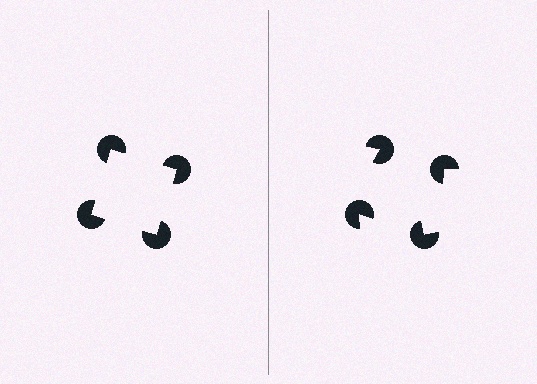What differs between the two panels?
The pac-man discs are positioned identically on both sides; only the wedge orientations differ. On the left they align to a square; on the right they are misaligned.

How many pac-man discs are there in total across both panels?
8 — 4 on each side.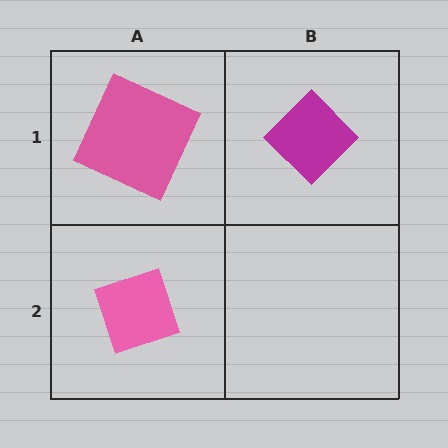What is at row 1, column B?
A magenta diamond.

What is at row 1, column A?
A pink square.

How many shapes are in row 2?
1 shape.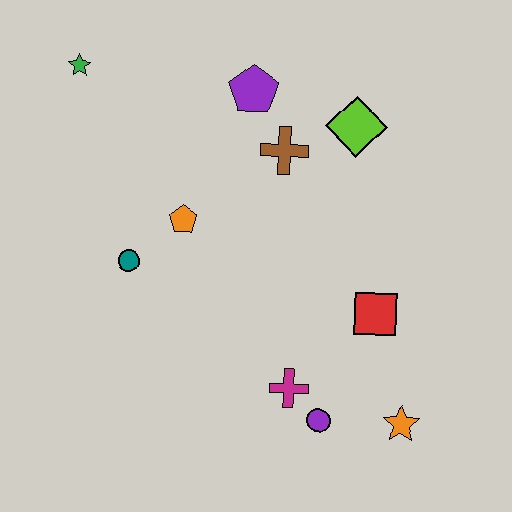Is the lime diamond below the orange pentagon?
No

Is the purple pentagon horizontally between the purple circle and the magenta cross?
No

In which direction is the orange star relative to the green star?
The orange star is below the green star.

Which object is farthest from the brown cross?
The orange star is farthest from the brown cross.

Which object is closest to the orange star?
The purple circle is closest to the orange star.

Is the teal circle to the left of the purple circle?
Yes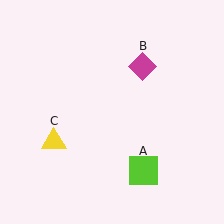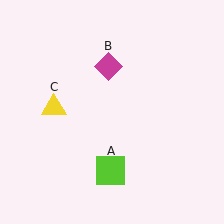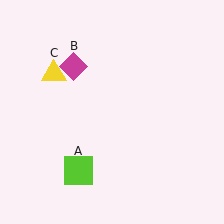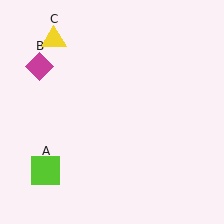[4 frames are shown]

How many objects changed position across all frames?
3 objects changed position: lime square (object A), magenta diamond (object B), yellow triangle (object C).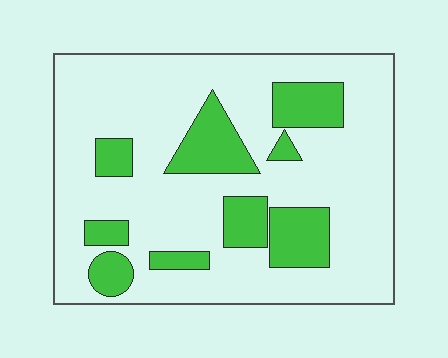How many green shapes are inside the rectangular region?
9.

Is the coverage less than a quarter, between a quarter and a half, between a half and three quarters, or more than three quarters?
Less than a quarter.